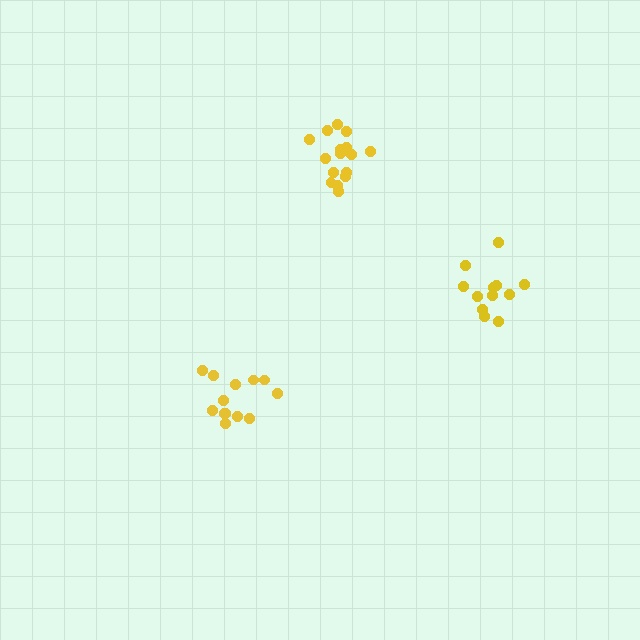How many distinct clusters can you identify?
There are 3 distinct clusters.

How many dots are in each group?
Group 1: 16 dots, Group 2: 13 dots, Group 3: 12 dots (41 total).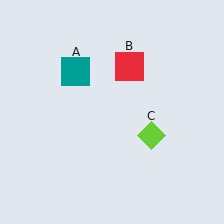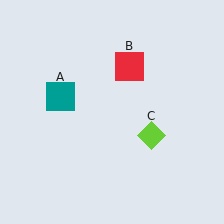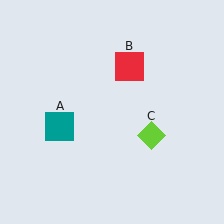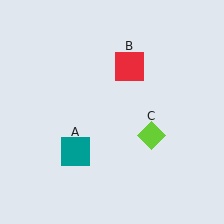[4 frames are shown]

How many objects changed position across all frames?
1 object changed position: teal square (object A).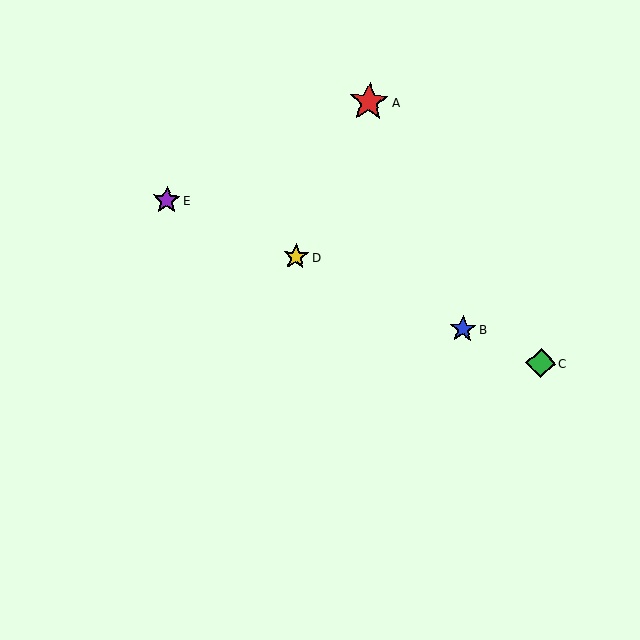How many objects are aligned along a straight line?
4 objects (B, C, D, E) are aligned along a straight line.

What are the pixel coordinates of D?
Object D is at (296, 257).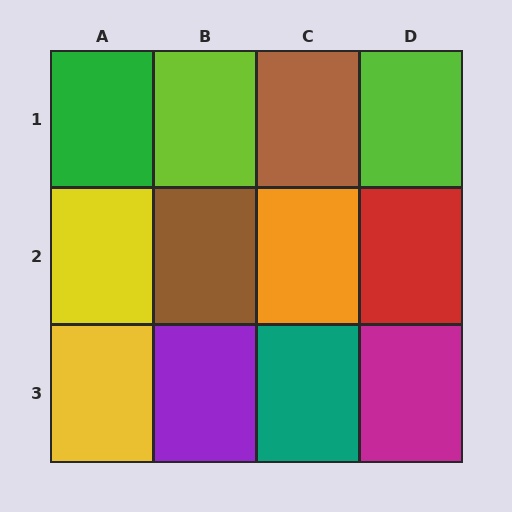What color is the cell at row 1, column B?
Lime.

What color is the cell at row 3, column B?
Purple.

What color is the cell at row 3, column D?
Magenta.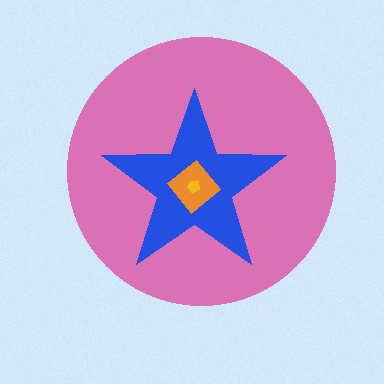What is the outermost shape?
The pink circle.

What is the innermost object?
The yellow pentagon.